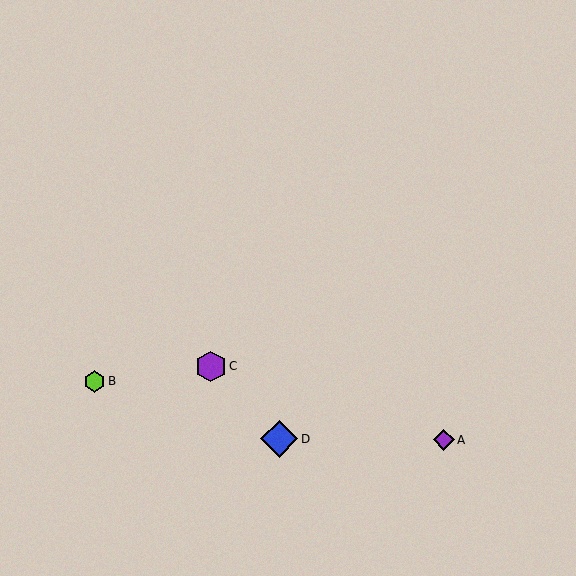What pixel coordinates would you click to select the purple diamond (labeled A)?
Click at (444, 440) to select the purple diamond A.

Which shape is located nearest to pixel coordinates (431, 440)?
The purple diamond (labeled A) at (444, 440) is nearest to that location.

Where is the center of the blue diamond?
The center of the blue diamond is at (279, 439).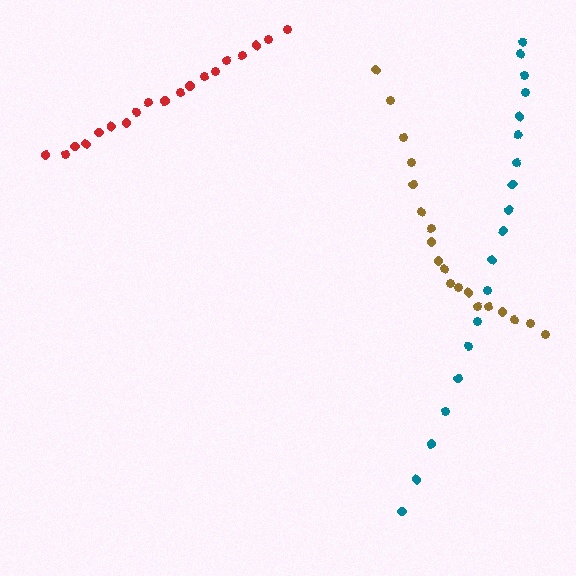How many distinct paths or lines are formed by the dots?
There are 3 distinct paths.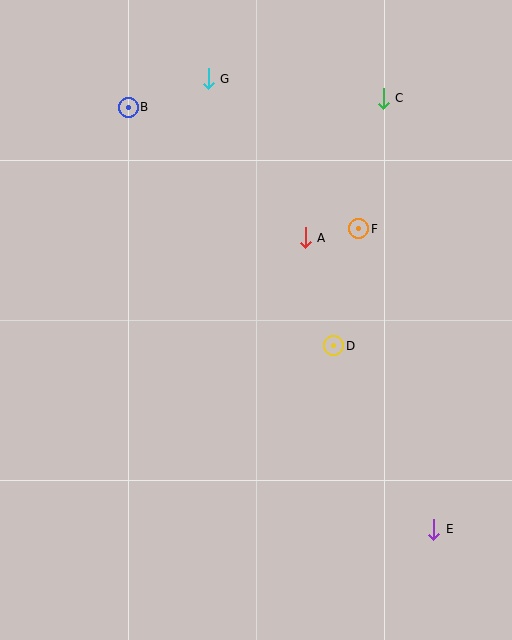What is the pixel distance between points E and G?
The distance between E and G is 503 pixels.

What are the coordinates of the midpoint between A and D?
The midpoint between A and D is at (320, 292).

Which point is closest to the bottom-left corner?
Point D is closest to the bottom-left corner.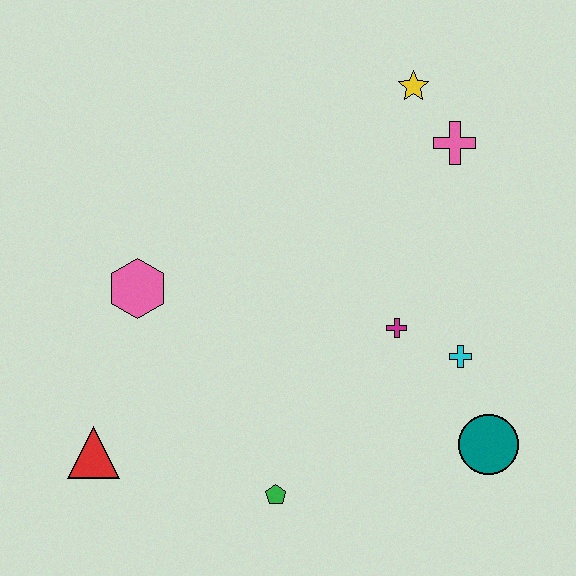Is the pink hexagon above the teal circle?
Yes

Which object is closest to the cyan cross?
The magenta cross is closest to the cyan cross.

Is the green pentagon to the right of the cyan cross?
No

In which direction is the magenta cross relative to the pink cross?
The magenta cross is below the pink cross.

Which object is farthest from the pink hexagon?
The teal circle is farthest from the pink hexagon.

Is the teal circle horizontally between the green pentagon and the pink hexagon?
No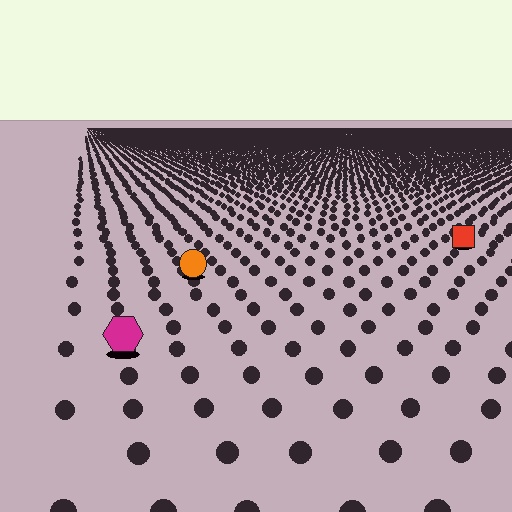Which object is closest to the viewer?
The magenta hexagon is closest. The texture marks near it are larger and more spread out.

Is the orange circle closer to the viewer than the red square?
Yes. The orange circle is closer — you can tell from the texture gradient: the ground texture is coarser near it.